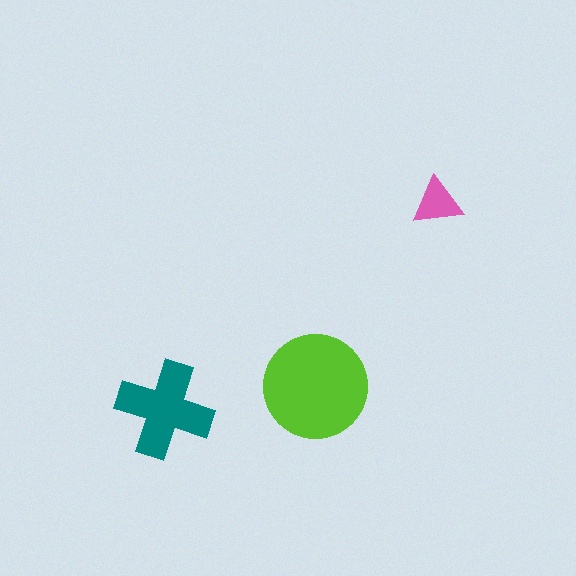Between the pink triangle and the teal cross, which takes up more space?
The teal cross.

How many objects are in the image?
There are 3 objects in the image.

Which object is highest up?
The pink triangle is topmost.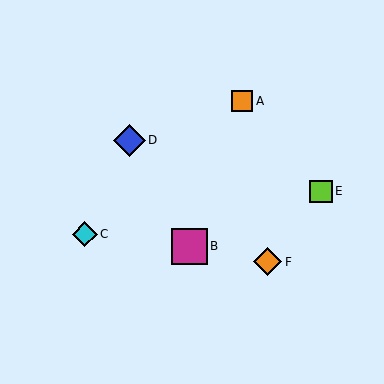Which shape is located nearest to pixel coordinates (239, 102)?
The orange square (labeled A) at (242, 101) is nearest to that location.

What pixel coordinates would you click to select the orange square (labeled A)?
Click at (242, 101) to select the orange square A.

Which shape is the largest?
The magenta square (labeled B) is the largest.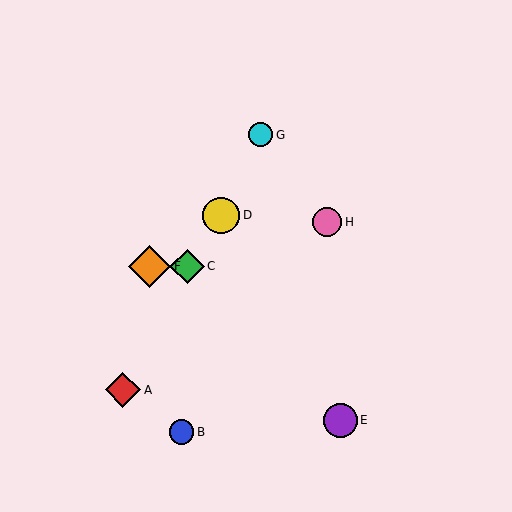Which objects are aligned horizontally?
Objects C, F are aligned horizontally.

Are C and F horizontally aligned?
Yes, both are at y≈266.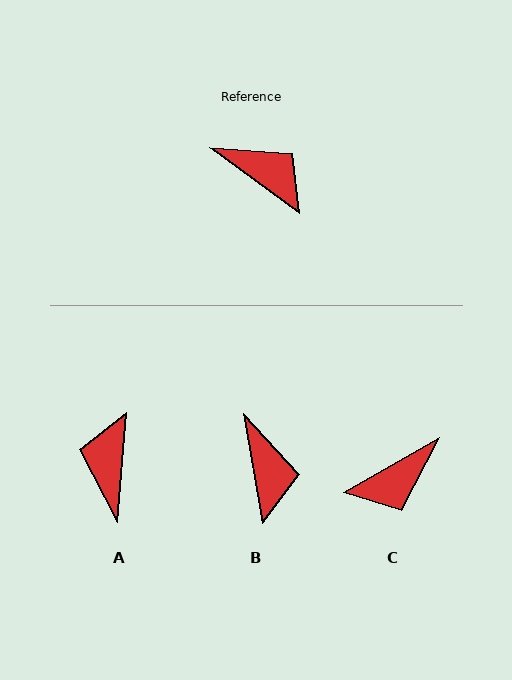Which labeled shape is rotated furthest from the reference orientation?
A, about 121 degrees away.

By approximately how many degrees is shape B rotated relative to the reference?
Approximately 44 degrees clockwise.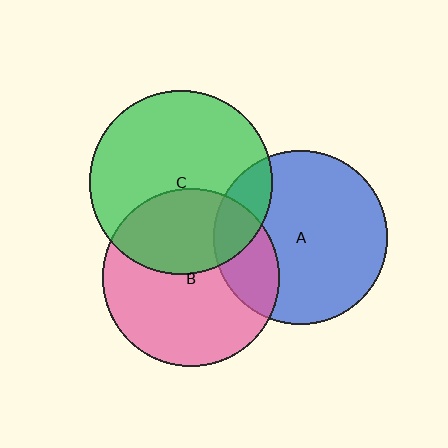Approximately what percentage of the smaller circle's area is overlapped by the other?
Approximately 25%.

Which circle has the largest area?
Circle C (green).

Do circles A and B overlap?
Yes.